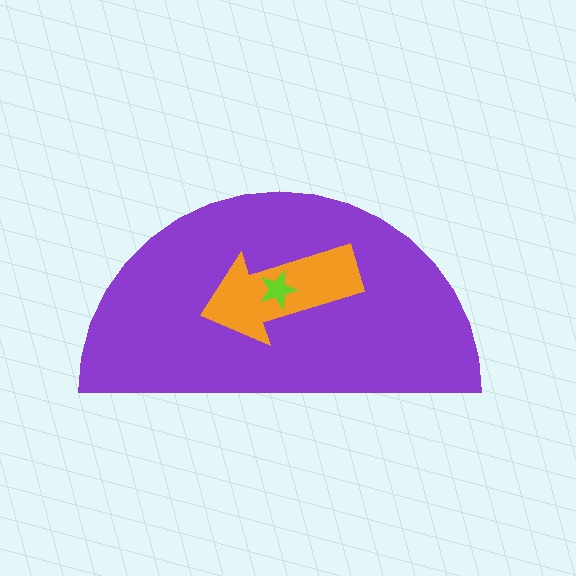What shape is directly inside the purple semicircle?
The orange arrow.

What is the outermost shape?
The purple semicircle.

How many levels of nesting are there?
3.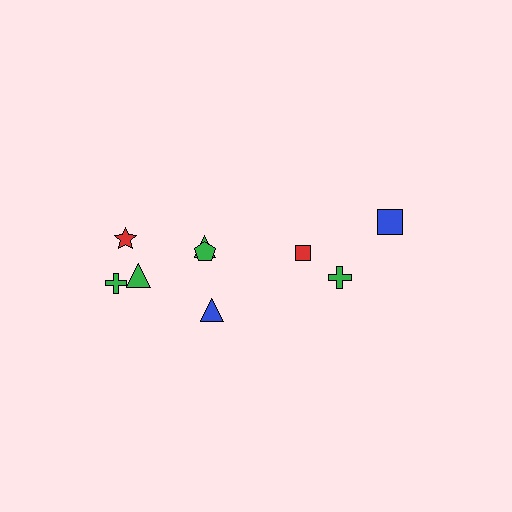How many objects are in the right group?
There are 3 objects.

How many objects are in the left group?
There are 6 objects.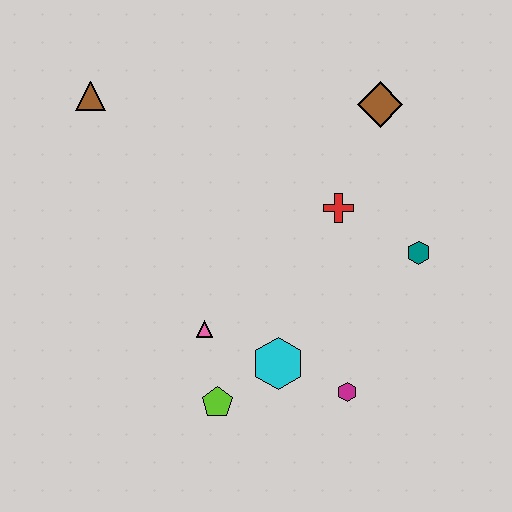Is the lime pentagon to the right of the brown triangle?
Yes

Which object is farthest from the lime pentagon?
The brown diamond is farthest from the lime pentagon.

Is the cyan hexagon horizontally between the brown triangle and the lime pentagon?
No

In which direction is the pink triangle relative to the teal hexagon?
The pink triangle is to the left of the teal hexagon.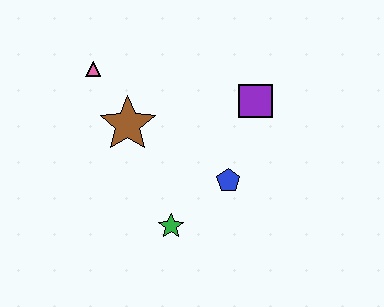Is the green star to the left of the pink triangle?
No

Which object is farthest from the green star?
The pink triangle is farthest from the green star.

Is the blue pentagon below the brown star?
Yes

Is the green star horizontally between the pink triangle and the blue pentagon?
Yes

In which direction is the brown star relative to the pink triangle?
The brown star is below the pink triangle.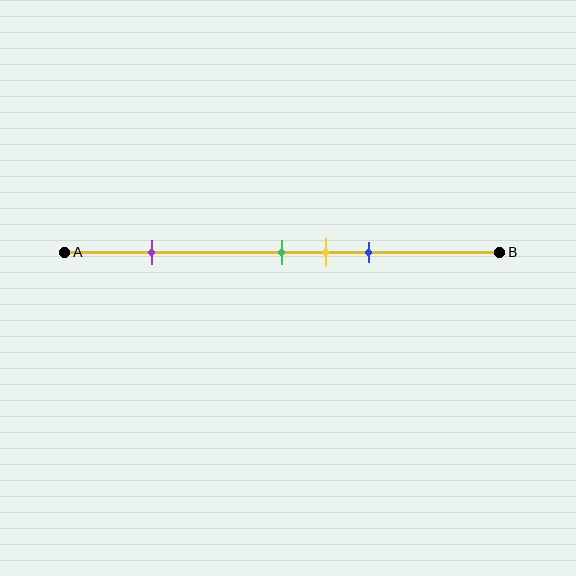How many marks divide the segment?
There are 4 marks dividing the segment.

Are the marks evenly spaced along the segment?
No, the marks are not evenly spaced.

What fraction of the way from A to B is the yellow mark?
The yellow mark is approximately 60% (0.6) of the way from A to B.